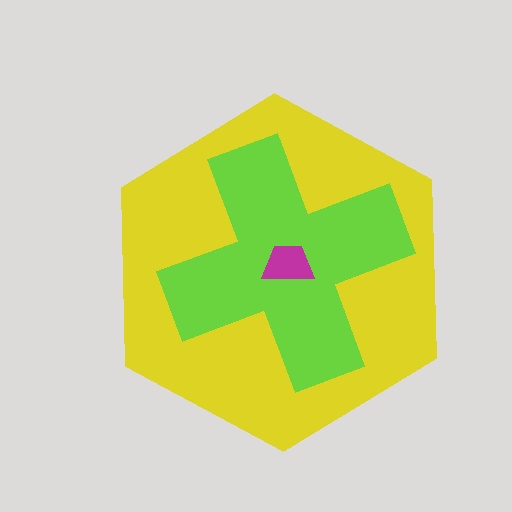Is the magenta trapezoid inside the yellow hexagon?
Yes.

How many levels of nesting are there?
3.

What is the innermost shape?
The magenta trapezoid.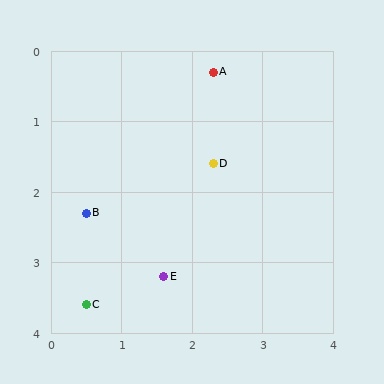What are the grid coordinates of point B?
Point B is at approximately (0.5, 2.3).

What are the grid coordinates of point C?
Point C is at approximately (0.5, 3.6).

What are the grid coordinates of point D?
Point D is at approximately (2.3, 1.6).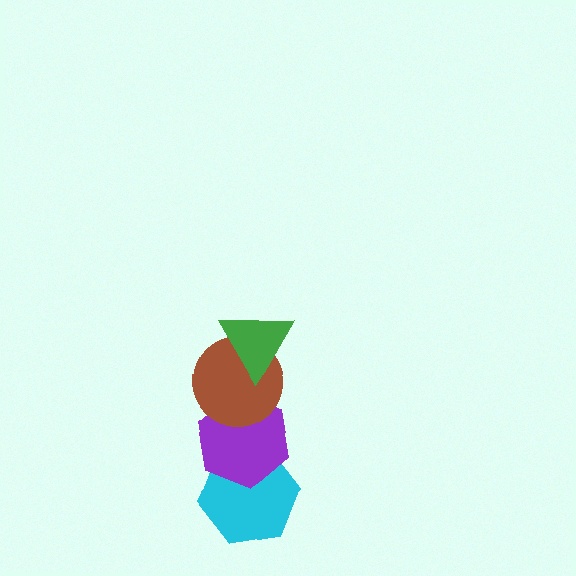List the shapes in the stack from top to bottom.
From top to bottom: the green triangle, the brown circle, the purple hexagon, the cyan hexagon.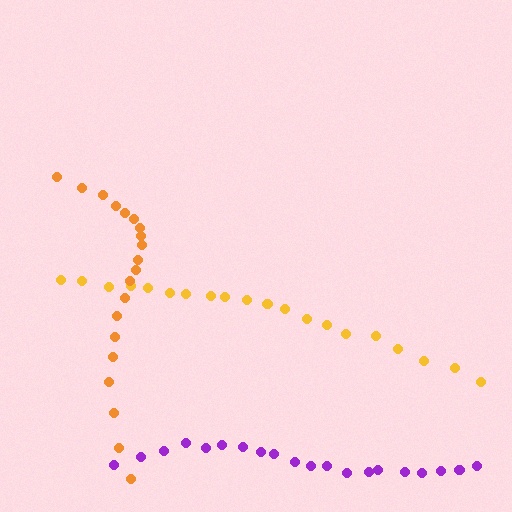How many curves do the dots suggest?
There are 3 distinct paths.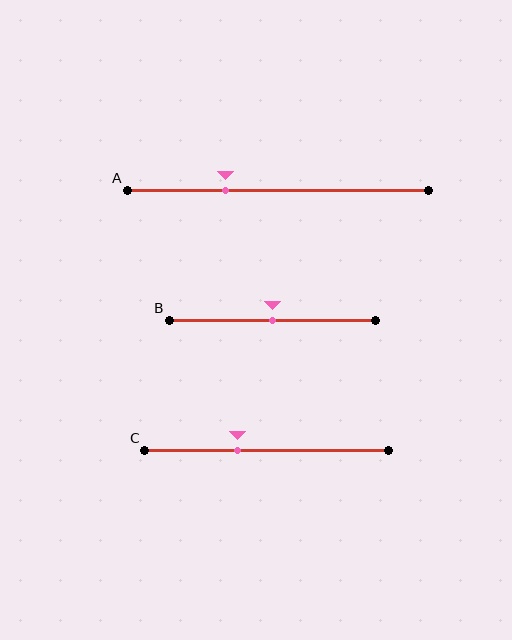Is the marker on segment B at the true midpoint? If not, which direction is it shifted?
Yes, the marker on segment B is at the true midpoint.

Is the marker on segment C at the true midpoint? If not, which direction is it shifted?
No, the marker on segment C is shifted to the left by about 12% of the segment length.